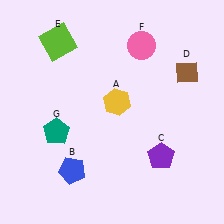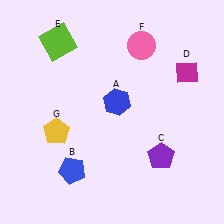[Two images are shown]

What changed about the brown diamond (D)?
In Image 1, D is brown. In Image 2, it changed to magenta.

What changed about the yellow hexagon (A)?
In Image 1, A is yellow. In Image 2, it changed to blue.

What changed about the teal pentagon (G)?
In Image 1, G is teal. In Image 2, it changed to yellow.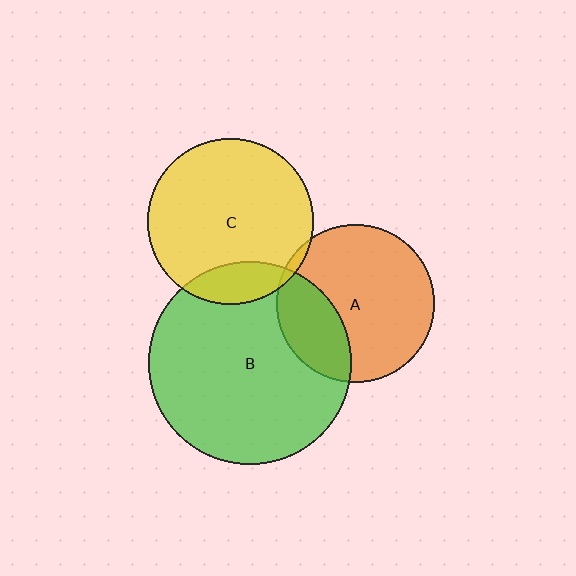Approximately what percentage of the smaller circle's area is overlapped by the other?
Approximately 5%.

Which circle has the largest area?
Circle B (green).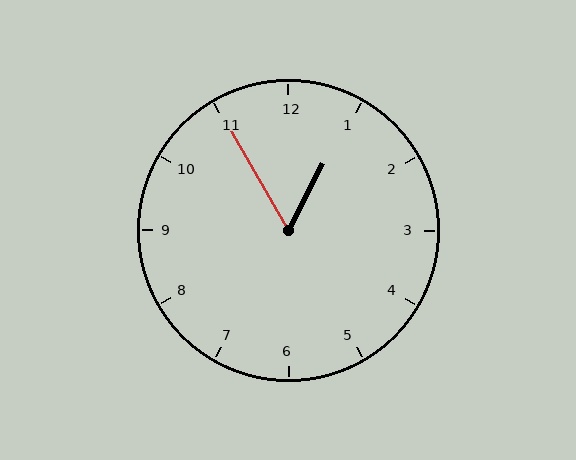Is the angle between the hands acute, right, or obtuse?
It is acute.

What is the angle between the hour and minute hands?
Approximately 58 degrees.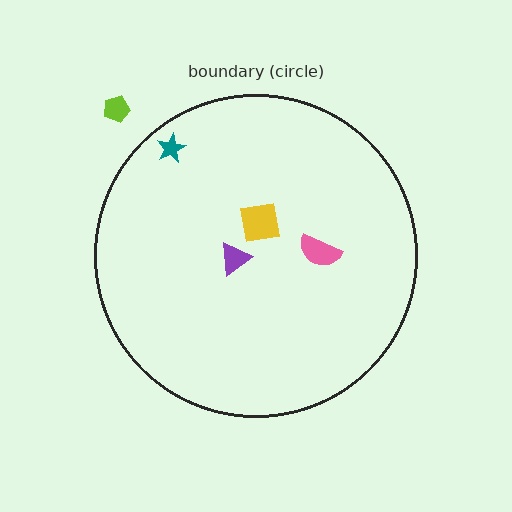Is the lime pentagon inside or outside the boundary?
Outside.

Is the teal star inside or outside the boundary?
Inside.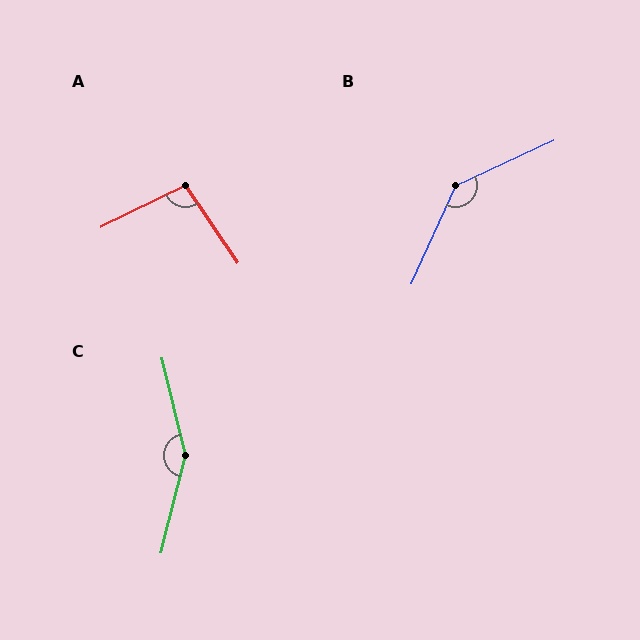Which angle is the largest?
C, at approximately 152 degrees.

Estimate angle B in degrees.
Approximately 139 degrees.